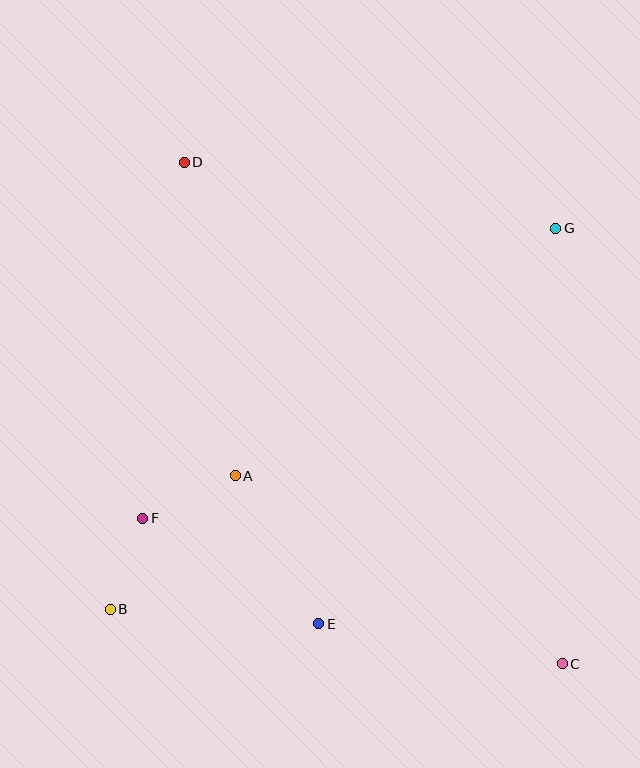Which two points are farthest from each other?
Points C and D are farthest from each other.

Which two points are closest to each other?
Points B and F are closest to each other.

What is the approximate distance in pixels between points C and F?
The distance between C and F is approximately 444 pixels.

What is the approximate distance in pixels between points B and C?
The distance between B and C is approximately 455 pixels.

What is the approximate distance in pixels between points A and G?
The distance between A and G is approximately 405 pixels.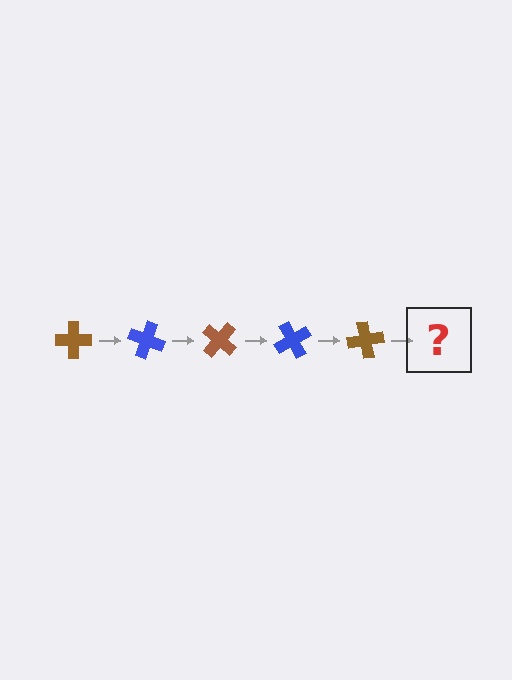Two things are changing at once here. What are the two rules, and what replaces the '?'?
The two rules are that it rotates 20 degrees each step and the color cycles through brown and blue. The '?' should be a blue cross, rotated 100 degrees from the start.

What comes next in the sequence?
The next element should be a blue cross, rotated 100 degrees from the start.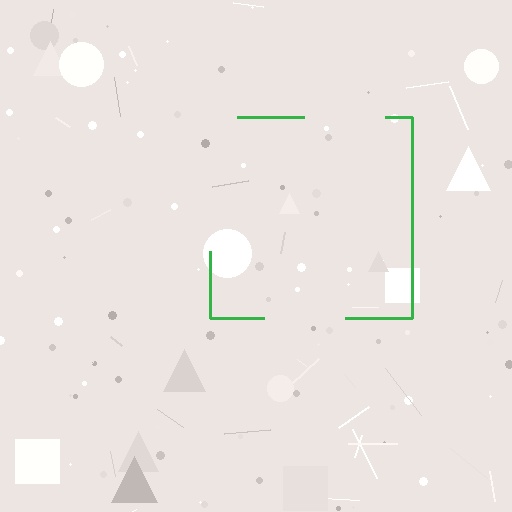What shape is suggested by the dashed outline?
The dashed outline suggests a square.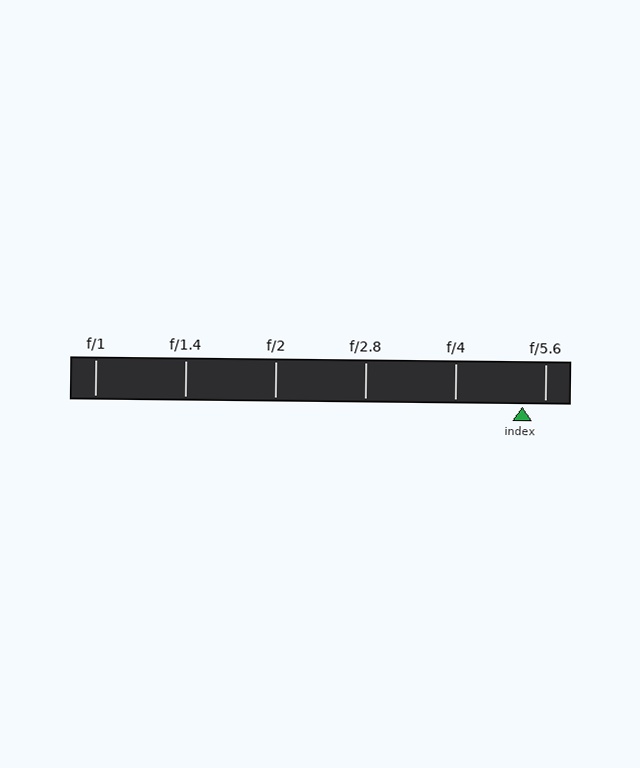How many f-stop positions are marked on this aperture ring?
There are 6 f-stop positions marked.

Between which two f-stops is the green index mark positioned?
The index mark is between f/4 and f/5.6.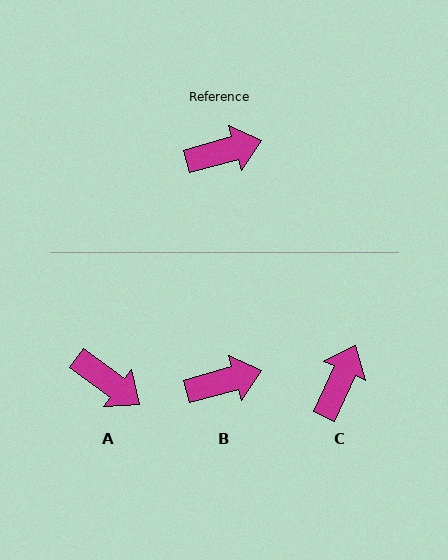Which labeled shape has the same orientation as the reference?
B.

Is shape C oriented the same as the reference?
No, it is off by about 50 degrees.